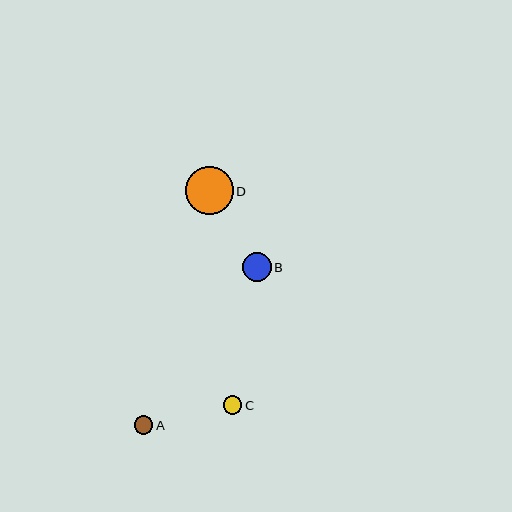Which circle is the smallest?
Circle A is the smallest with a size of approximately 18 pixels.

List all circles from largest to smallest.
From largest to smallest: D, B, C, A.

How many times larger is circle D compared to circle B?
Circle D is approximately 1.7 times the size of circle B.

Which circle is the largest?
Circle D is the largest with a size of approximately 48 pixels.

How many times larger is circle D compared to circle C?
Circle D is approximately 2.5 times the size of circle C.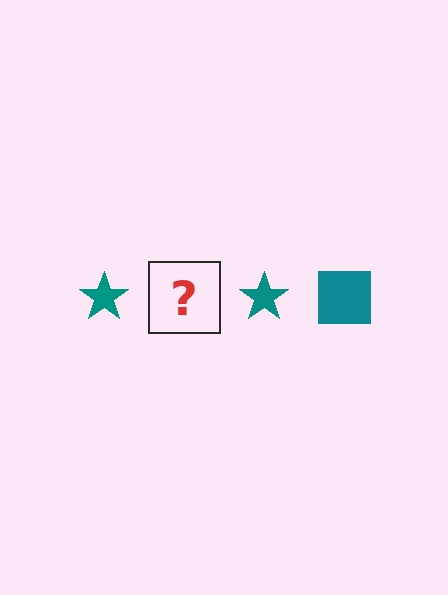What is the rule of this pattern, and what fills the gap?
The rule is that the pattern cycles through star, square shapes in teal. The gap should be filled with a teal square.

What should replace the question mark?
The question mark should be replaced with a teal square.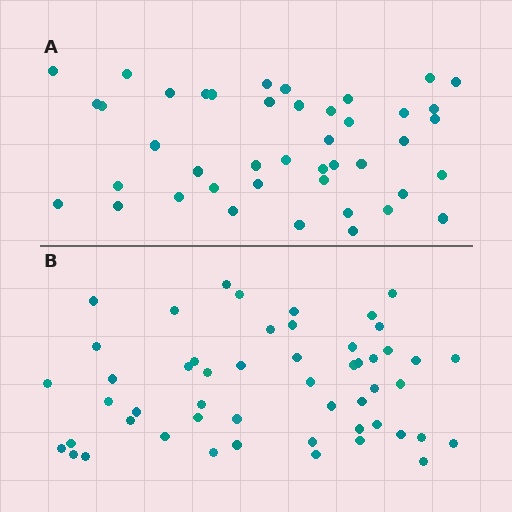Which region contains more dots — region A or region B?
Region B (the bottom region) has more dots.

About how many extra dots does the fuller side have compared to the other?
Region B has roughly 8 or so more dots than region A.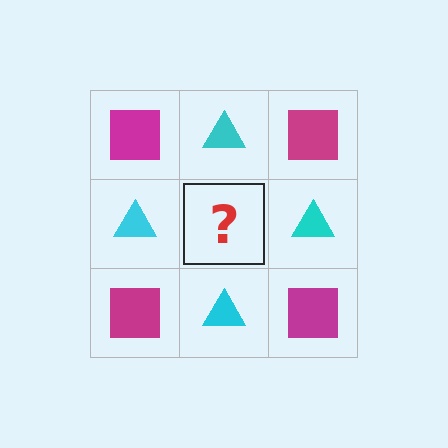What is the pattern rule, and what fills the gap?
The rule is that it alternates magenta square and cyan triangle in a checkerboard pattern. The gap should be filled with a magenta square.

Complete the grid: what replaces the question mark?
The question mark should be replaced with a magenta square.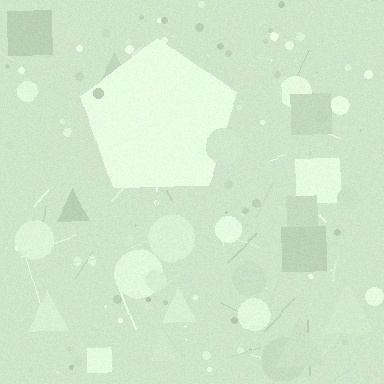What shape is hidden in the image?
A pentagon is hidden in the image.